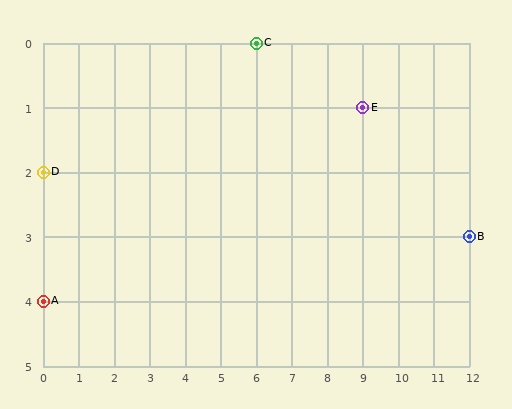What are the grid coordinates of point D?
Point D is at grid coordinates (0, 2).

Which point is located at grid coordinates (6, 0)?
Point C is at (6, 0).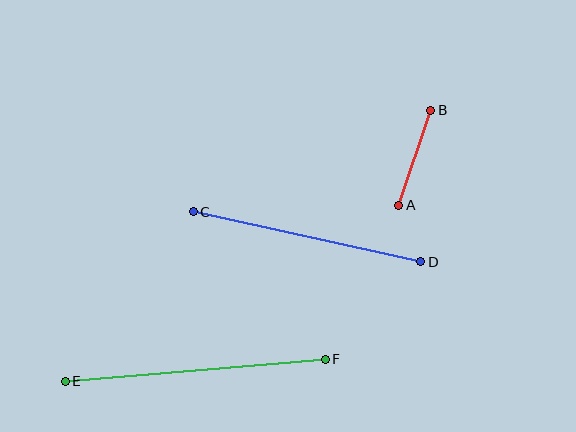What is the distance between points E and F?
The distance is approximately 261 pixels.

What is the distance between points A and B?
The distance is approximately 100 pixels.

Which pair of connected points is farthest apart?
Points E and F are farthest apart.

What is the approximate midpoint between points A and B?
The midpoint is at approximately (415, 158) pixels.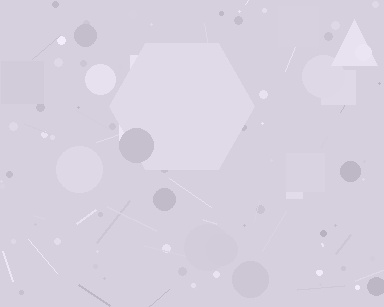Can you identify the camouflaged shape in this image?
The camouflaged shape is a hexagon.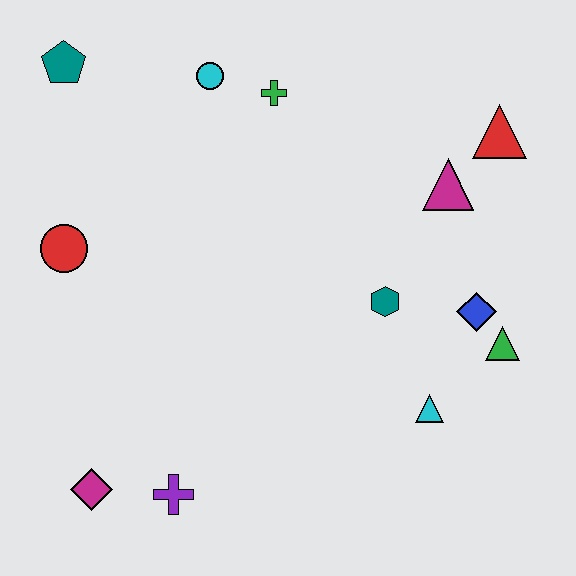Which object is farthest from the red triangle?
The magenta diamond is farthest from the red triangle.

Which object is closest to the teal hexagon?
The blue diamond is closest to the teal hexagon.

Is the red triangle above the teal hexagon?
Yes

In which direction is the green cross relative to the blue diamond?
The green cross is above the blue diamond.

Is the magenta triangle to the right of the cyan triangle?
Yes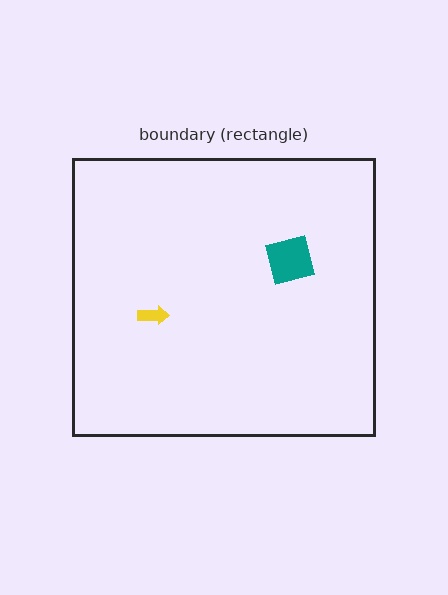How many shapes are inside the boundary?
2 inside, 0 outside.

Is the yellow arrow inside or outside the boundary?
Inside.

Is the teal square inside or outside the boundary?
Inside.